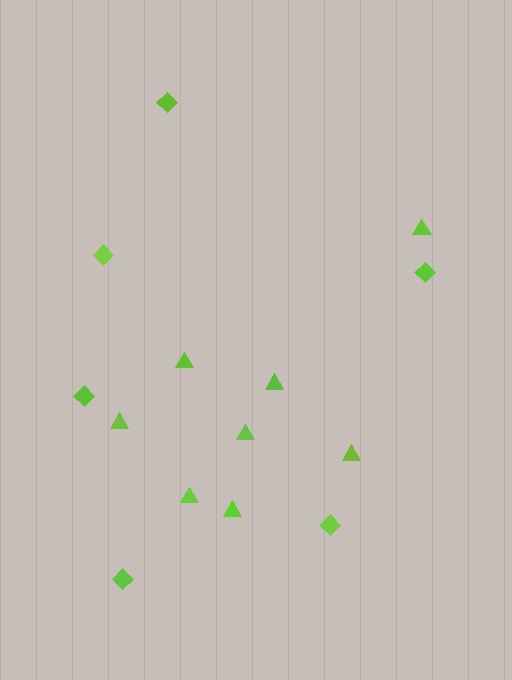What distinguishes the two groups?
There are 2 groups: one group of triangles (8) and one group of diamonds (6).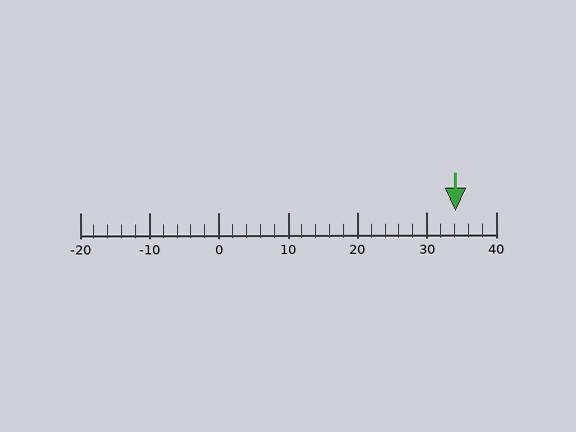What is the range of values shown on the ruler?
The ruler shows values from -20 to 40.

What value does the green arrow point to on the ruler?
The green arrow points to approximately 34.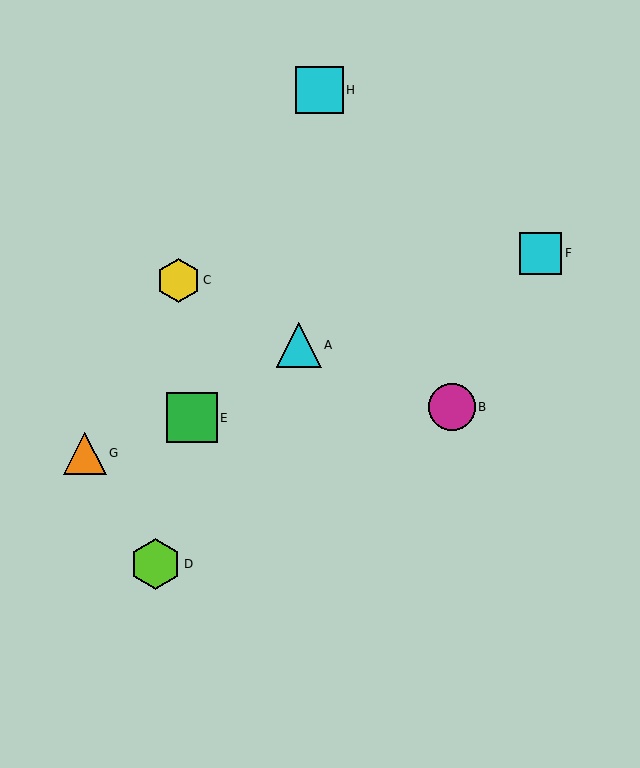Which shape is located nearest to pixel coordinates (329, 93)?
The cyan square (labeled H) at (319, 90) is nearest to that location.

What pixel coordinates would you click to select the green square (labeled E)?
Click at (192, 418) to select the green square E.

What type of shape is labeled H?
Shape H is a cyan square.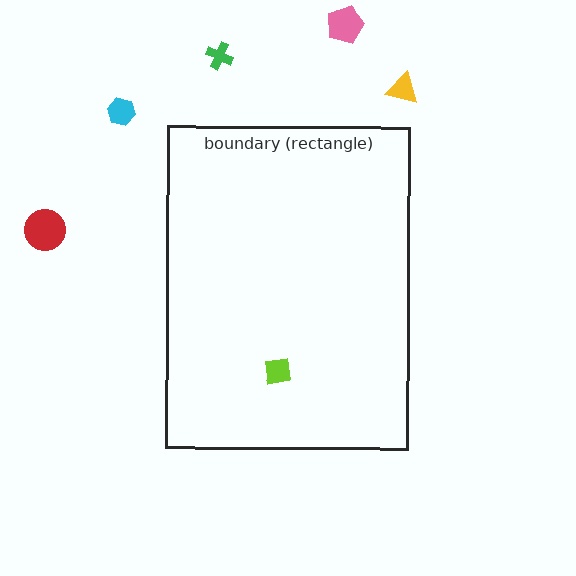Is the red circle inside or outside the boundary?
Outside.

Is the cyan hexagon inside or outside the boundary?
Outside.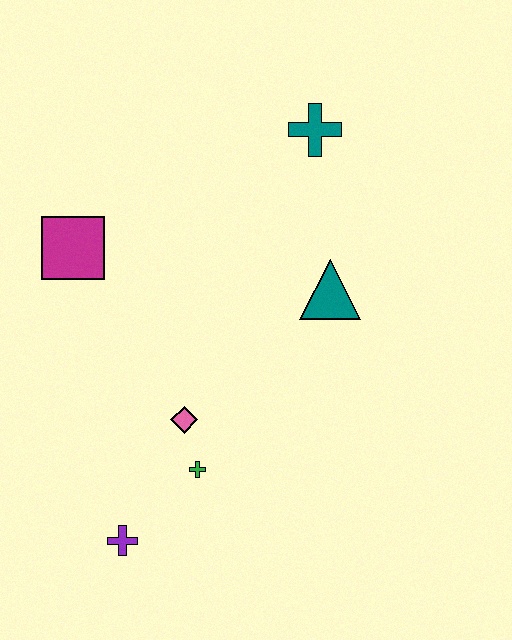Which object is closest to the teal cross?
The teal triangle is closest to the teal cross.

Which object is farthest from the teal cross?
The purple cross is farthest from the teal cross.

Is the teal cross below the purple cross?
No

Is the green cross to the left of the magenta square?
No